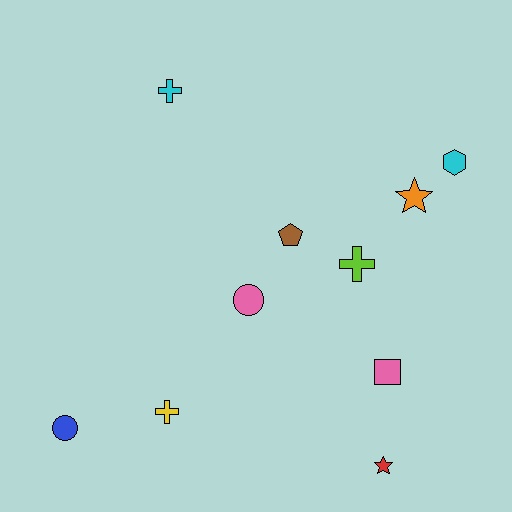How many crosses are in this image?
There are 3 crosses.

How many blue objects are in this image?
There is 1 blue object.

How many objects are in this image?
There are 10 objects.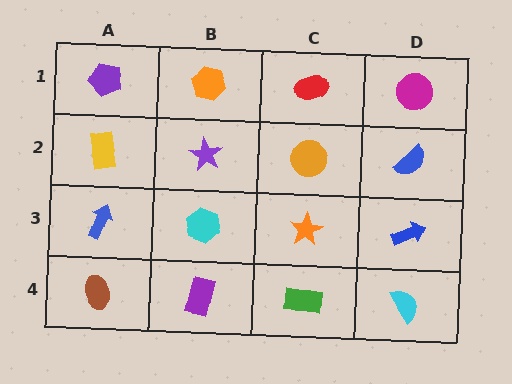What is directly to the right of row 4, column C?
A cyan semicircle.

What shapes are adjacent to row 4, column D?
A blue arrow (row 3, column D), a green rectangle (row 4, column C).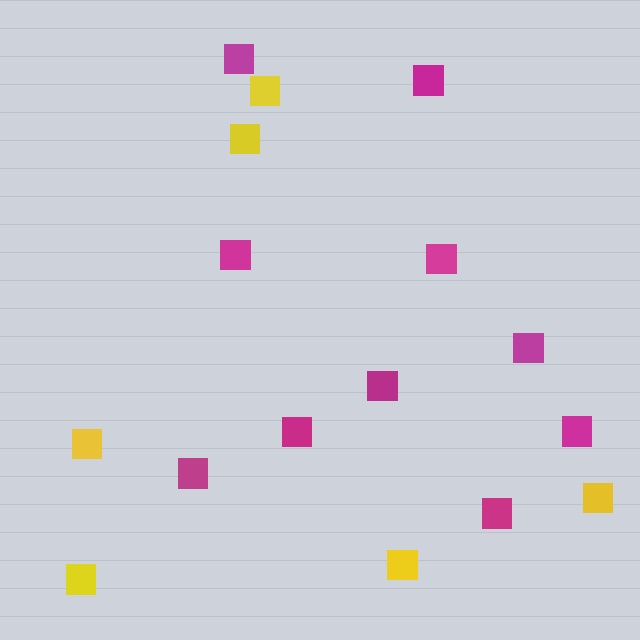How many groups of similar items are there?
There are 2 groups: one group of yellow squares (6) and one group of magenta squares (10).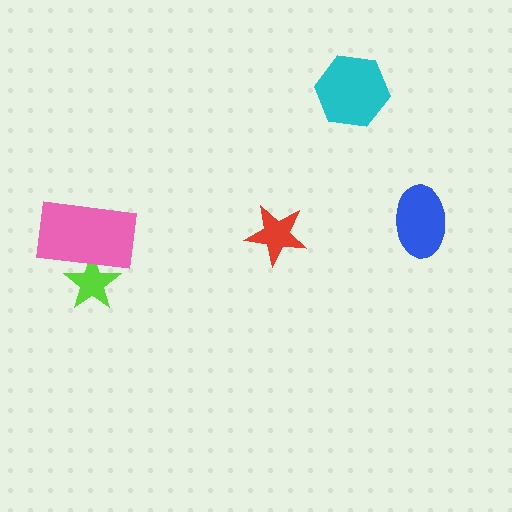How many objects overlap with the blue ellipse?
0 objects overlap with the blue ellipse.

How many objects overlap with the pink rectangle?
1 object overlaps with the pink rectangle.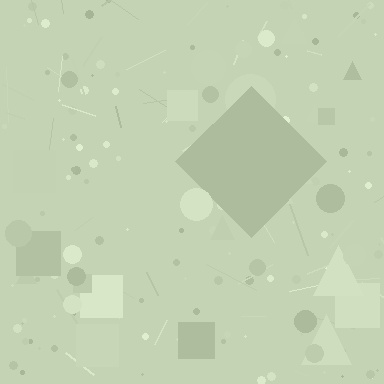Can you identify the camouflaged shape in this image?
The camouflaged shape is a diamond.